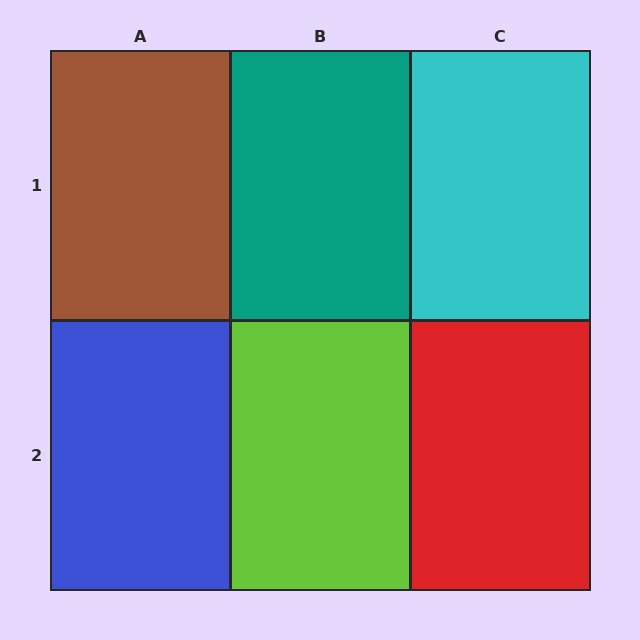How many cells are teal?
1 cell is teal.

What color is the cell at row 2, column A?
Blue.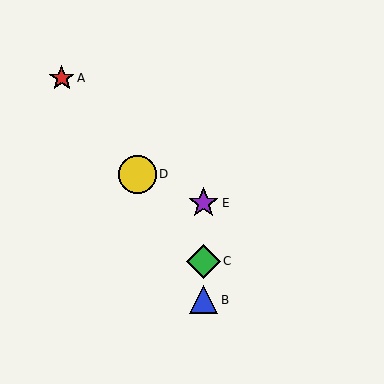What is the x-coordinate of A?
Object A is at x≈62.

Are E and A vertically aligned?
No, E is at x≈204 and A is at x≈62.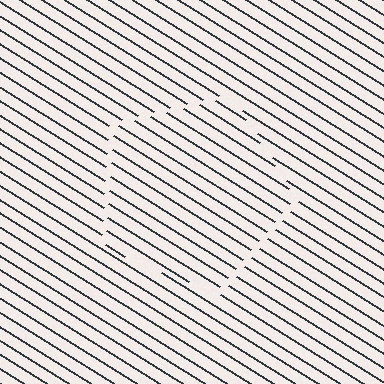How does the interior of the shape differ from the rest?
The interior of the shape contains the same grating, shifted by half a period — the contour is defined by the phase discontinuity where line-ends from the inner and outer gratings abut.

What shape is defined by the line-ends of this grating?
An illusory pentagon. The interior of the shape contains the same grating, shifted by half a period — the contour is defined by the phase discontinuity where line-ends from the inner and outer gratings abut.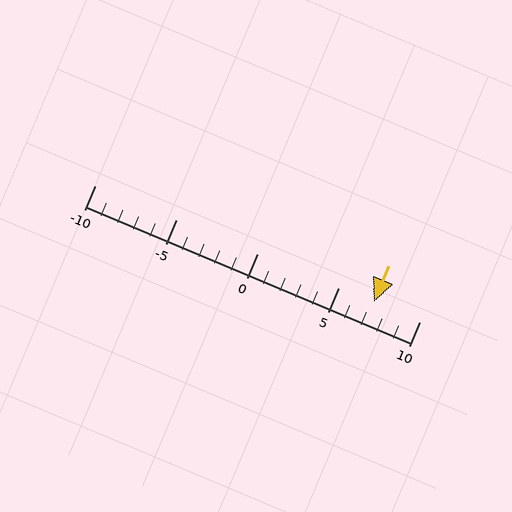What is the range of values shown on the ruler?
The ruler shows values from -10 to 10.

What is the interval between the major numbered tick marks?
The major tick marks are spaced 5 units apart.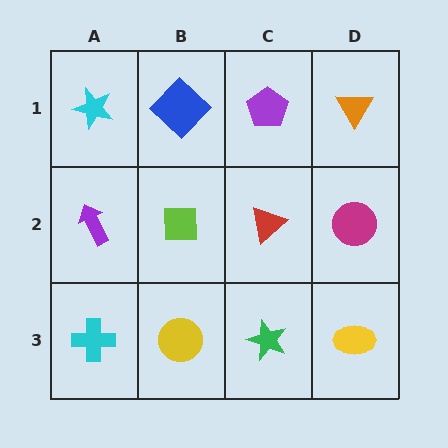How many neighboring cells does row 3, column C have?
3.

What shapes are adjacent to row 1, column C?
A red triangle (row 2, column C), a blue diamond (row 1, column B), an orange triangle (row 1, column D).